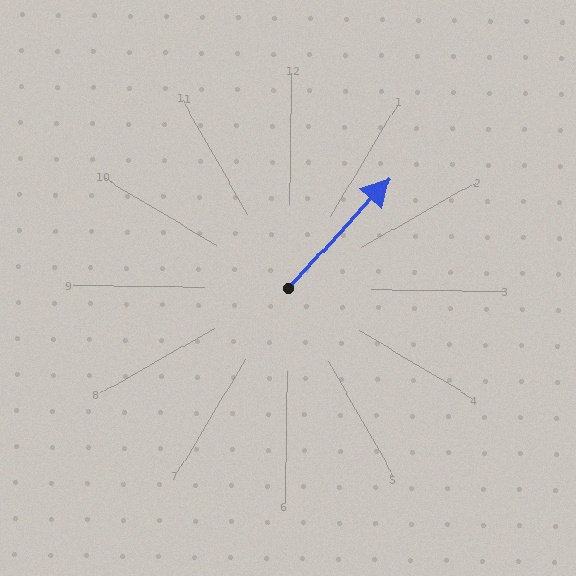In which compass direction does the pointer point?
Northeast.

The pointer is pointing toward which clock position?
Roughly 1 o'clock.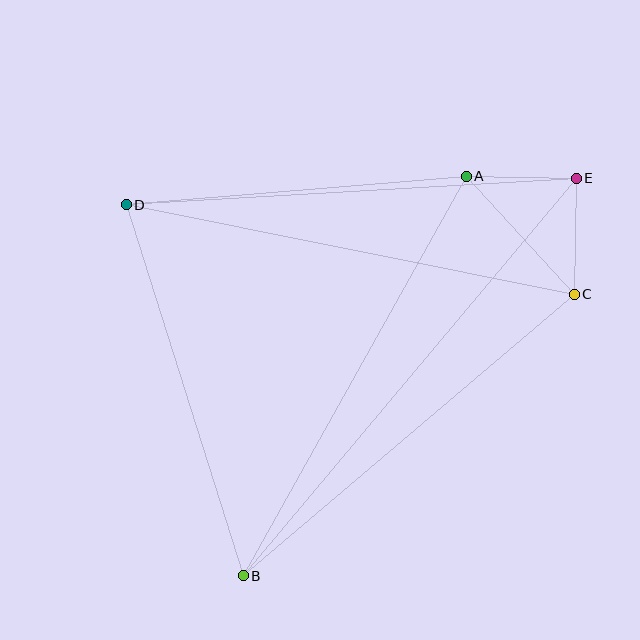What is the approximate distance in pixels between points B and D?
The distance between B and D is approximately 389 pixels.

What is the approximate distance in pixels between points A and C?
The distance between A and C is approximately 160 pixels.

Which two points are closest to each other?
Points A and E are closest to each other.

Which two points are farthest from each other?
Points B and E are farthest from each other.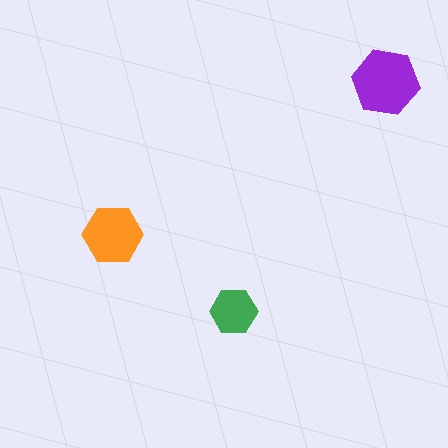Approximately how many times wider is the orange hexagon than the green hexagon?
About 1.5 times wider.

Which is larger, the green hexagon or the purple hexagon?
The purple one.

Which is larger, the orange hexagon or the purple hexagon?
The purple one.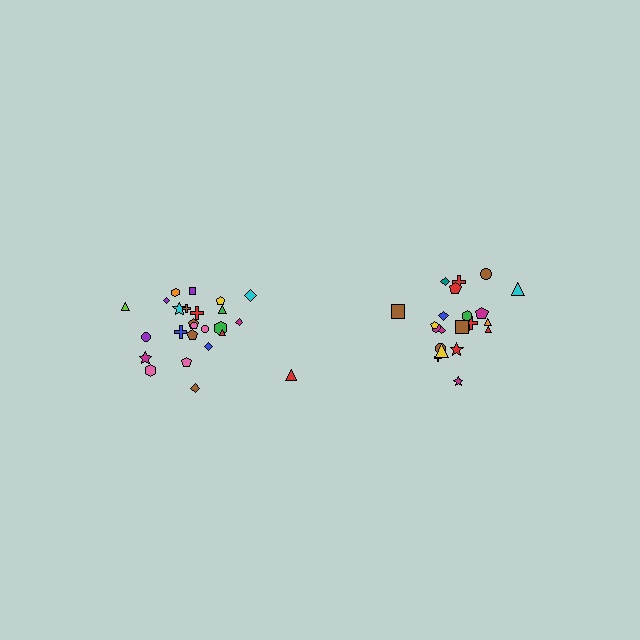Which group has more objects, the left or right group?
The left group.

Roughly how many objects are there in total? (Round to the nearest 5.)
Roughly 45 objects in total.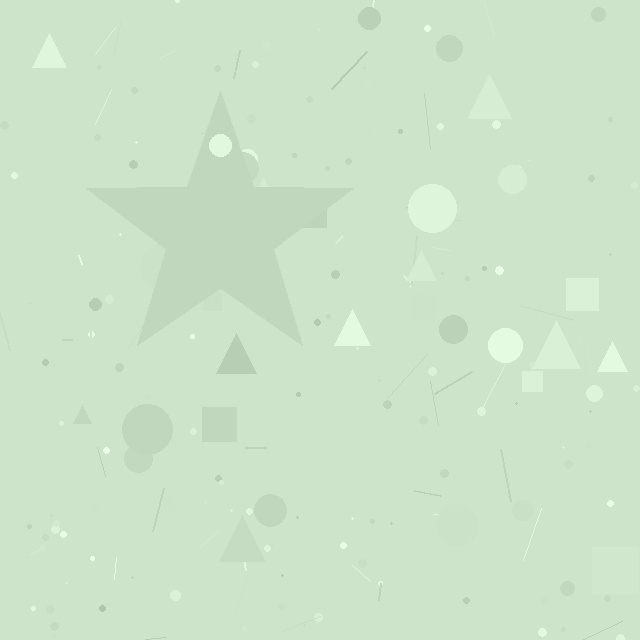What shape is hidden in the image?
A star is hidden in the image.